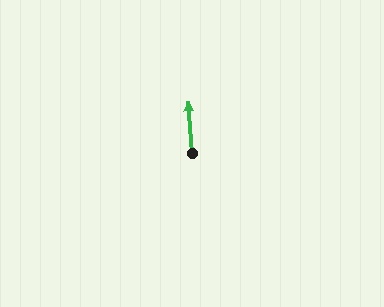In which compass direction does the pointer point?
North.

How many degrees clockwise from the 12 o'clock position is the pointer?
Approximately 356 degrees.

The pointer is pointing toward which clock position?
Roughly 12 o'clock.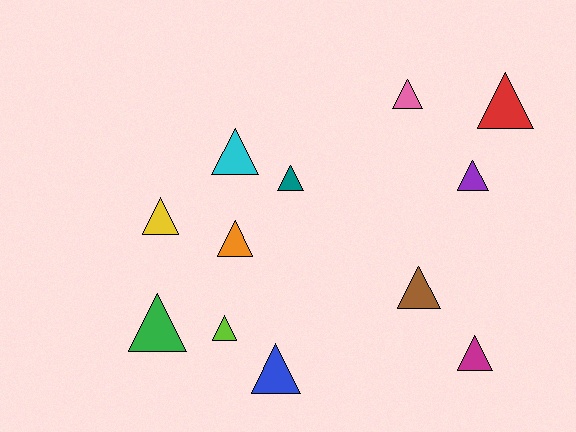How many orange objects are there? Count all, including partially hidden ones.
There is 1 orange object.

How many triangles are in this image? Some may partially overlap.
There are 12 triangles.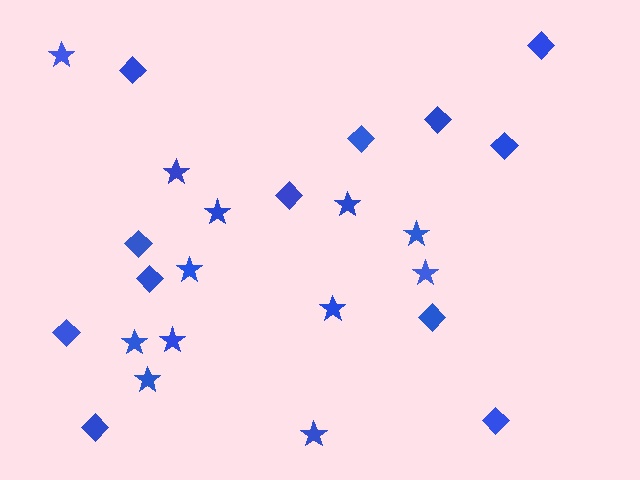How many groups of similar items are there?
There are 2 groups: one group of diamonds (12) and one group of stars (12).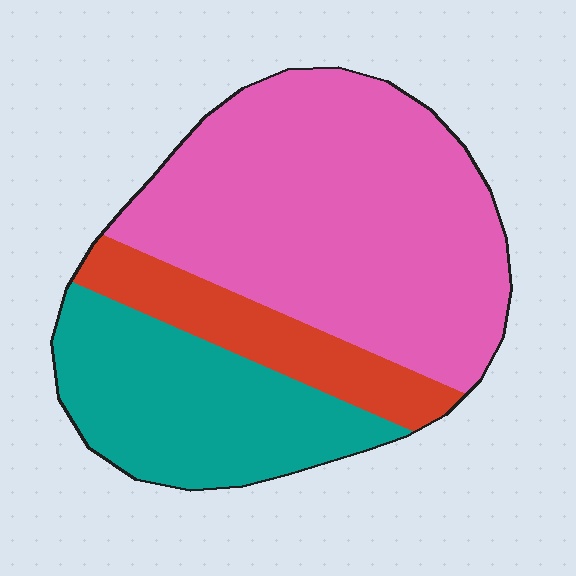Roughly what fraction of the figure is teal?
Teal covers roughly 30% of the figure.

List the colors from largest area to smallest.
From largest to smallest: pink, teal, red.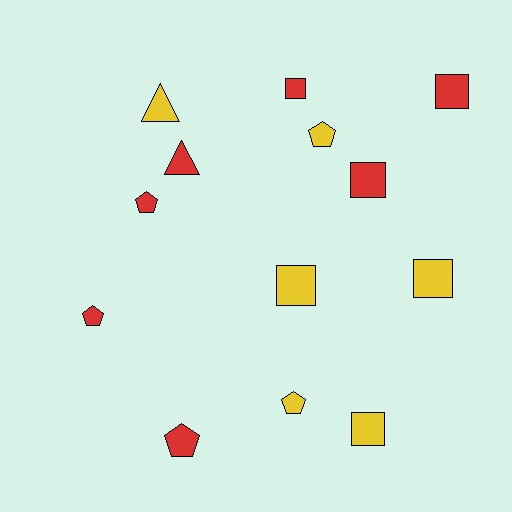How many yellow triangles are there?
There is 1 yellow triangle.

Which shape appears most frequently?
Square, with 6 objects.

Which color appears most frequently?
Red, with 7 objects.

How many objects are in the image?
There are 13 objects.